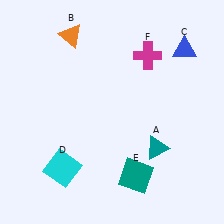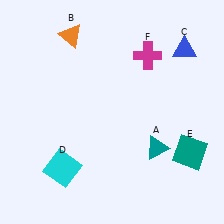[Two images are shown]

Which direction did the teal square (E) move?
The teal square (E) moved right.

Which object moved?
The teal square (E) moved right.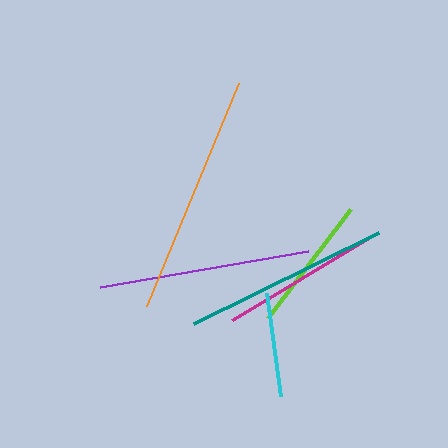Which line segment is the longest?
The orange line is the longest at approximately 241 pixels.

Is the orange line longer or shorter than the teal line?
The orange line is longer than the teal line.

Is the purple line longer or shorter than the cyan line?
The purple line is longer than the cyan line.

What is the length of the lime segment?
The lime segment is approximately 137 pixels long.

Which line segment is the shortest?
The cyan line is the shortest at approximately 104 pixels.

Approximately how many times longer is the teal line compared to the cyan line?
The teal line is approximately 2.0 times the length of the cyan line.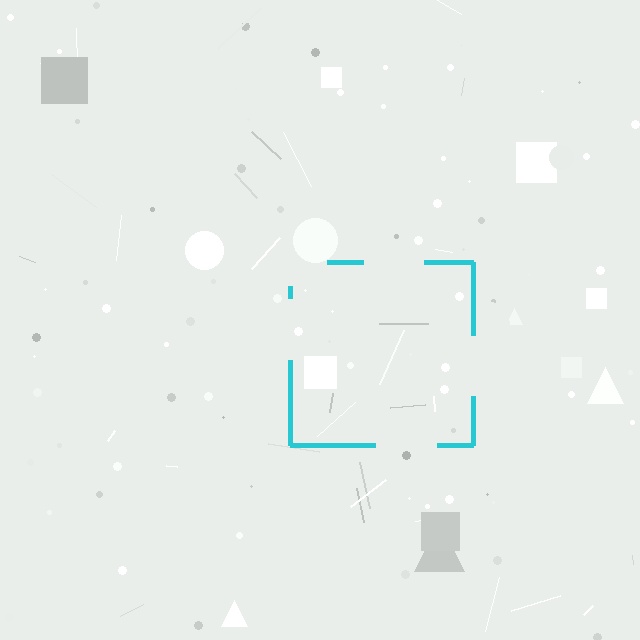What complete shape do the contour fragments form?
The contour fragments form a square.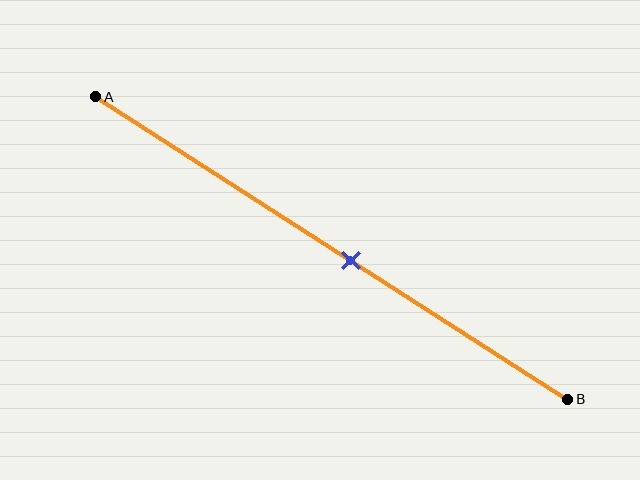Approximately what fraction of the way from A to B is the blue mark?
The blue mark is approximately 55% of the way from A to B.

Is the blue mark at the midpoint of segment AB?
No, the mark is at about 55% from A, not at the 50% midpoint.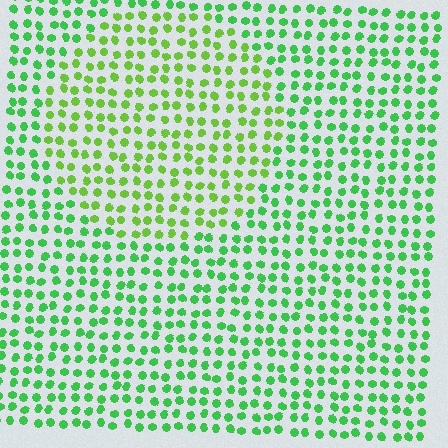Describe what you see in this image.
The image is filled with small green elements in a uniform arrangement. A circle-shaped region is visible where the elements are tinted to a slightly different hue, forming a subtle color boundary.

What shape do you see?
I see a circle.